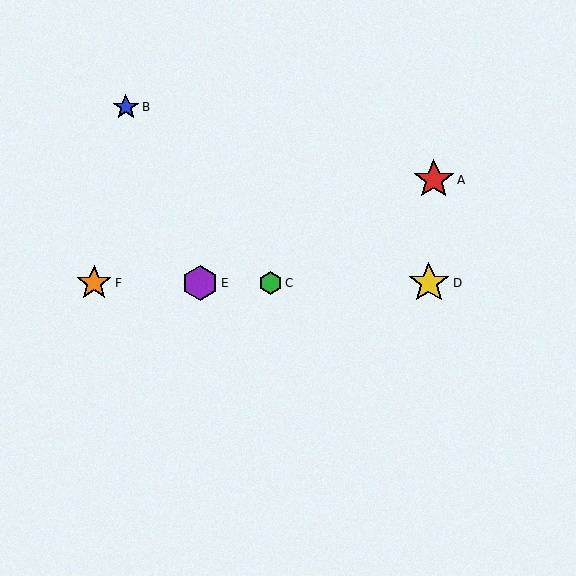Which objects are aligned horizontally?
Objects C, D, E, F are aligned horizontally.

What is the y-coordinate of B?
Object B is at y≈107.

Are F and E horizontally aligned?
Yes, both are at y≈283.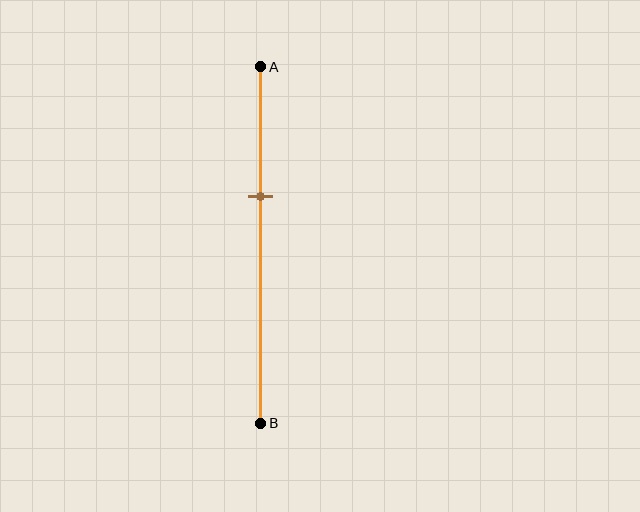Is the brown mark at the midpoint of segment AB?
No, the mark is at about 35% from A, not at the 50% midpoint.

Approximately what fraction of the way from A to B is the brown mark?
The brown mark is approximately 35% of the way from A to B.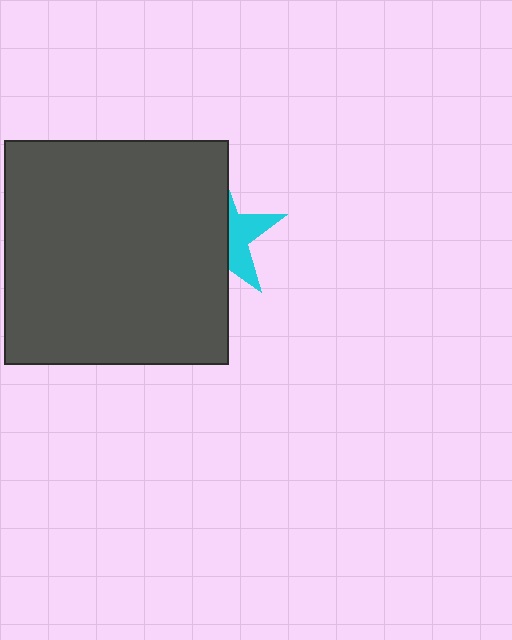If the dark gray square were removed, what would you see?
You would see the complete cyan star.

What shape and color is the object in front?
The object in front is a dark gray square.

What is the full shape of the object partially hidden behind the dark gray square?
The partially hidden object is a cyan star.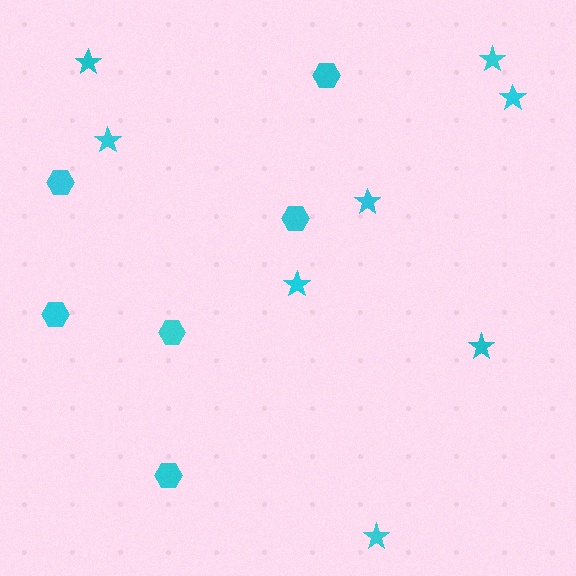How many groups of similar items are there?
There are 2 groups: one group of stars (8) and one group of hexagons (6).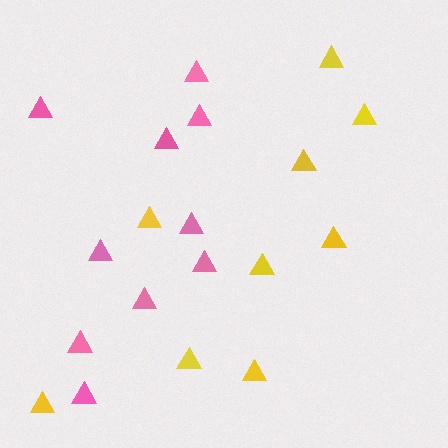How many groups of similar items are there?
There are 2 groups: one group of pink triangles (10) and one group of yellow triangles (9).